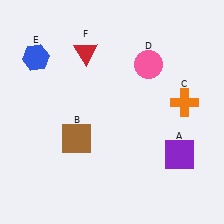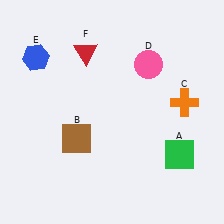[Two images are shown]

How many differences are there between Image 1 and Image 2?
There is 1 difference between the two images.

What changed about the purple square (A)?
In Image 1, A is purple. In Image 2, it changed to green.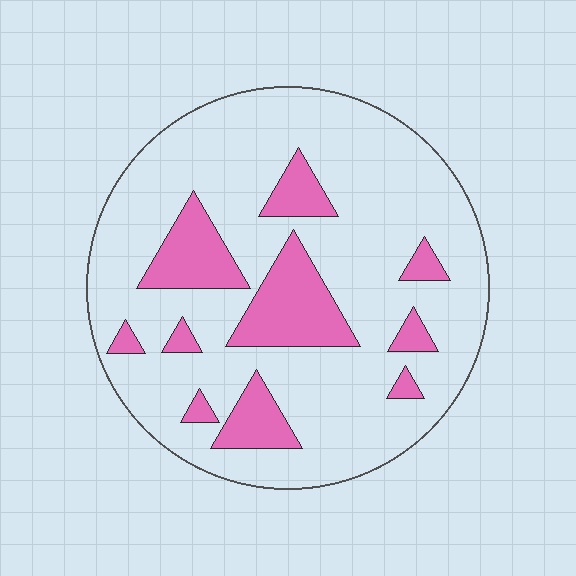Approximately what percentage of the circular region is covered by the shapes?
Approximately 20%.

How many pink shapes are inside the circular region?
10.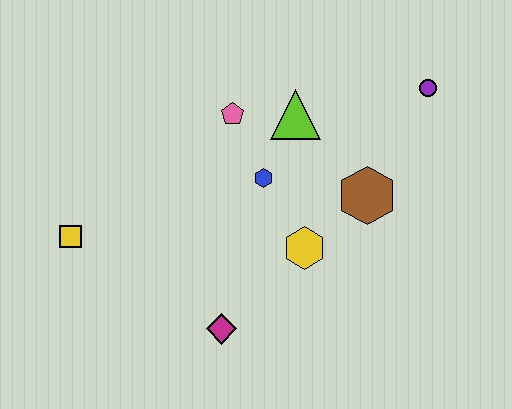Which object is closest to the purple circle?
The brown hexagon is closest to the purple circle.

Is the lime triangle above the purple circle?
No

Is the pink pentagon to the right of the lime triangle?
No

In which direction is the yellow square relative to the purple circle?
The yellow square is to the left of the purple circle.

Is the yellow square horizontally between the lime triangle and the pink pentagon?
No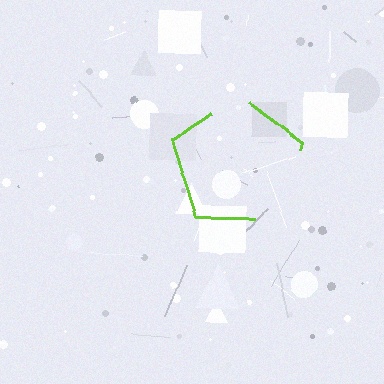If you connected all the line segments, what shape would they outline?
They would outline a pentagon.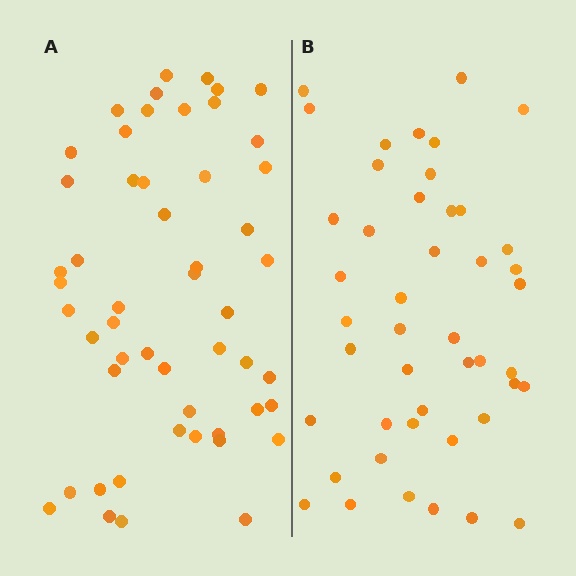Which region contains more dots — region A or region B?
Region A (the left region) has more dots.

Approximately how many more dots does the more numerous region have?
Region A has roughly 8 or so more dots than region B.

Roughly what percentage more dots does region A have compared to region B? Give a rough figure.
About 15% more.